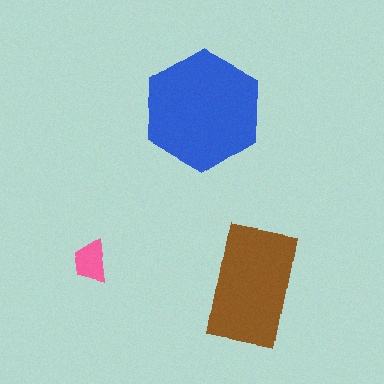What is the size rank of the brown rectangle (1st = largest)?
2nd.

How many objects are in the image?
There are 3 objects in the image.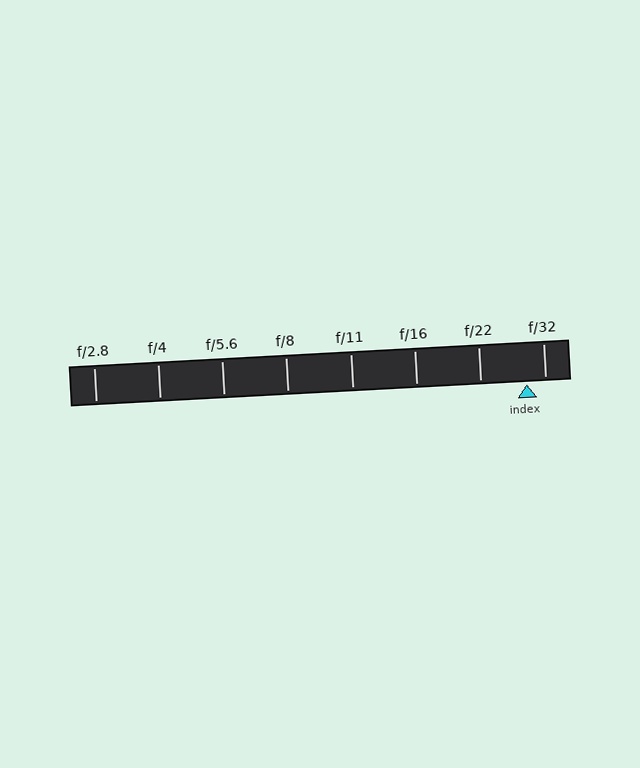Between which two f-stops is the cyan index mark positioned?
The index mark is between f/22 and f/32.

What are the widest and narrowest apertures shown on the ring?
The widest aperture shown is f/2.8 and the narrowest is f/32.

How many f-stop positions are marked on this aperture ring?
There are 8 f-stop positions marked.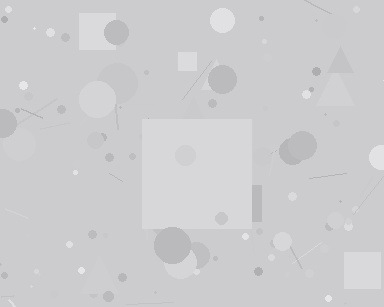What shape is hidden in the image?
A square is hidden in the image.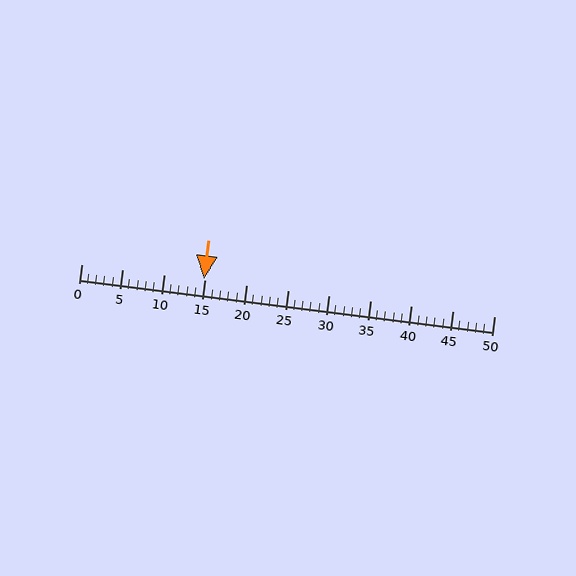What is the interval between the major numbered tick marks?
The major tick marks are spaced 5 units apart.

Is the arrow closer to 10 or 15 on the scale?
The arrow is closer to 15.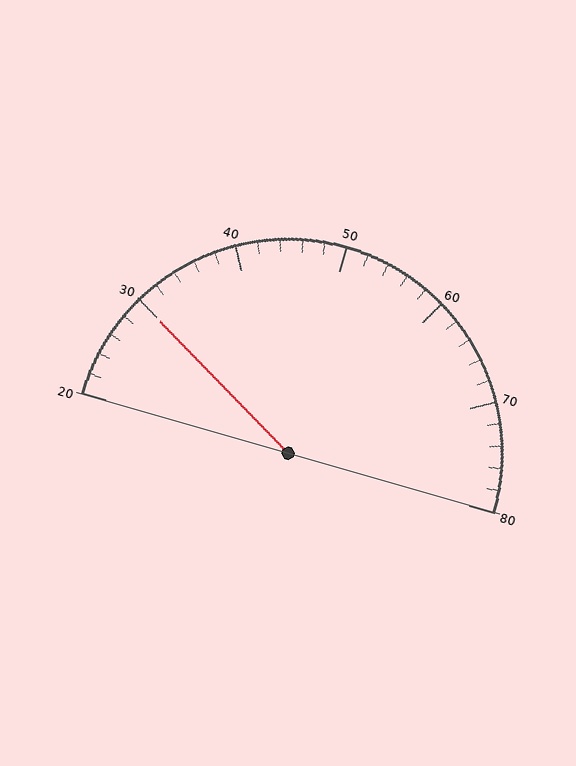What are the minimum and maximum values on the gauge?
The gauge ranges from 20 to 80.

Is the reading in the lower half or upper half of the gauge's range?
The reading is in the lower half of the range (20 to 80).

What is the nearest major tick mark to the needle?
The nearest major tick mark is 30.